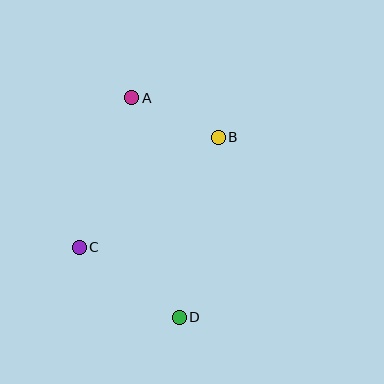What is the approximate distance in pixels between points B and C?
The distance between B and C is approximately 177 pixels.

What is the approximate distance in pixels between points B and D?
The distance between B and D is approximately 184 pixels.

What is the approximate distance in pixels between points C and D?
The distance between C and D is approximately 122 pixels.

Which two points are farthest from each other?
Points A and D are farthest from each other.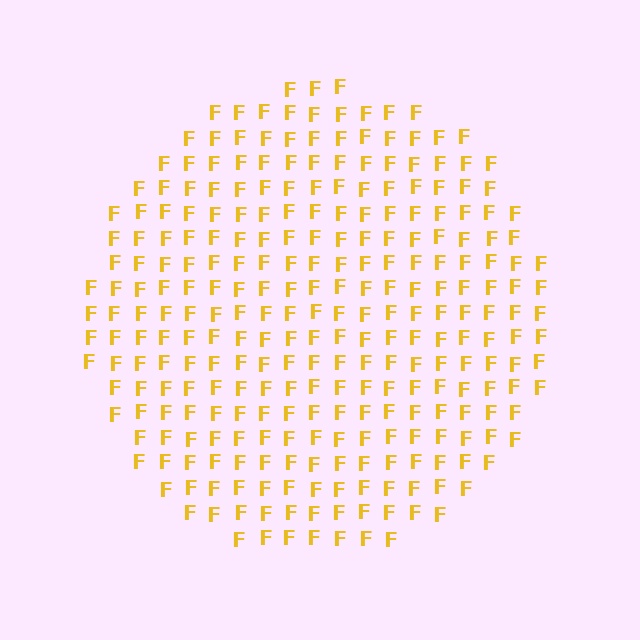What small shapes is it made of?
It is made of small letter F's.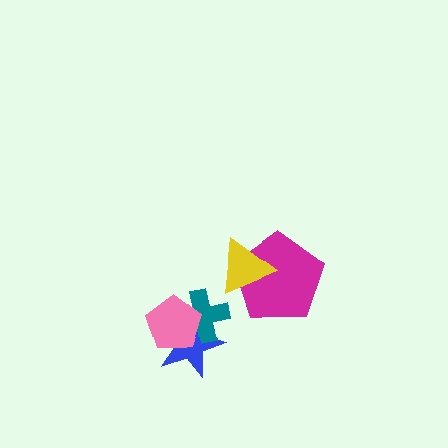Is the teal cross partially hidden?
Yes, it is partially covered by another shape.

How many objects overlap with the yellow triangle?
1 object overlaps with the yellow triangle.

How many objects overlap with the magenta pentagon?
1 object overlaps with the magenta pentagon.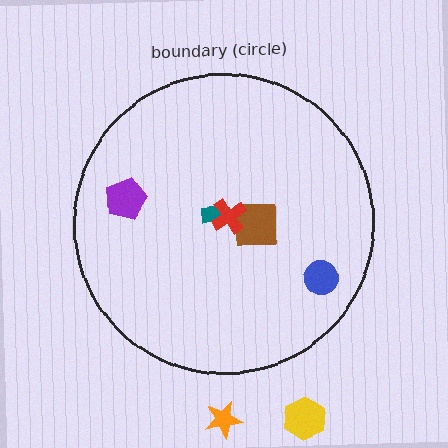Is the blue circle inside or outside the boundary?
Inside.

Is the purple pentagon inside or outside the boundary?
Inside.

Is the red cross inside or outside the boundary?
Inside.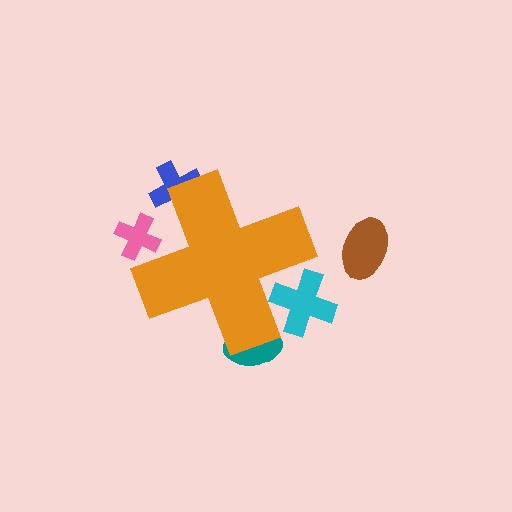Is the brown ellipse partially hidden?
No, the brown ellipse is fully visible.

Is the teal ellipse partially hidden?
Yes, the teal ellipse is partially hidden behind the orange cross.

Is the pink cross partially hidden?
Yes, the pink cross is partially hidden behind the orange cross.